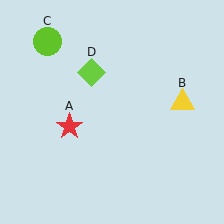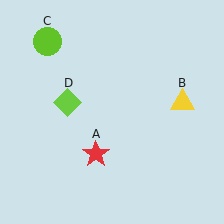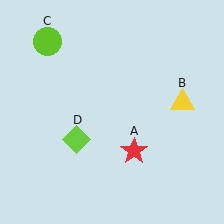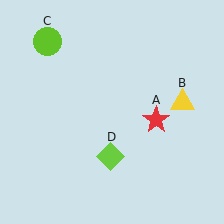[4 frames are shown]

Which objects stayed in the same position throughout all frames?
Yellow triangle (object B) and lime circle (object C) remained stationary.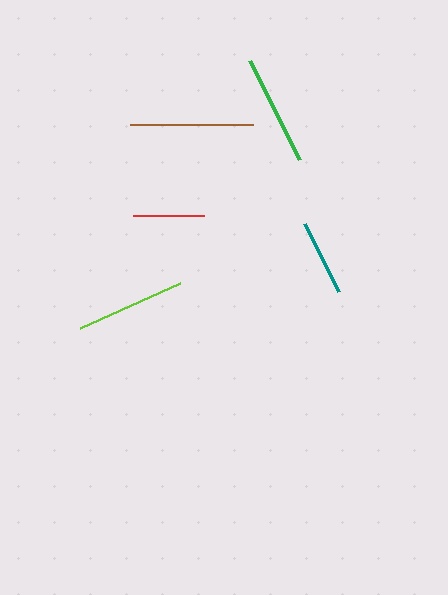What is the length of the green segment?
The green segment is approximately 111 pixels long.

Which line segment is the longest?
The brown line is the longest at approximately 123 pixels.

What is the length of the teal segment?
The teal segment is approximately 76 pixels long.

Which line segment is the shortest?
The red line is the shortest at approximately 71 pixels.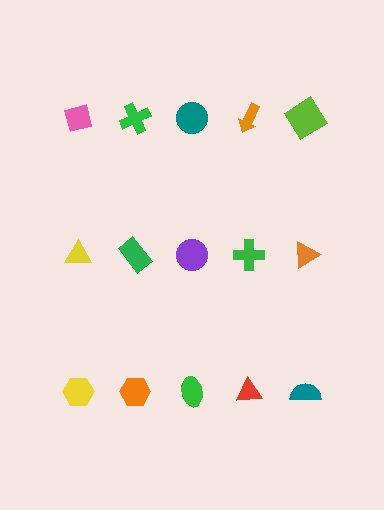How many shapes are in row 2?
5 shapes.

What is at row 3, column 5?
A teal semicircle.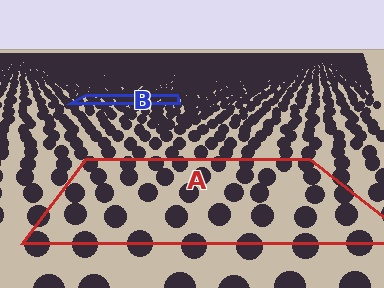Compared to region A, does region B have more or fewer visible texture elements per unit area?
Region B has more texture elements per unit area — they are packed more densely because it is farther away.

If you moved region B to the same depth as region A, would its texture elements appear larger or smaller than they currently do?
They would appear larger. At a closer depth, the same texture elements are projected at a bigger on-screen size.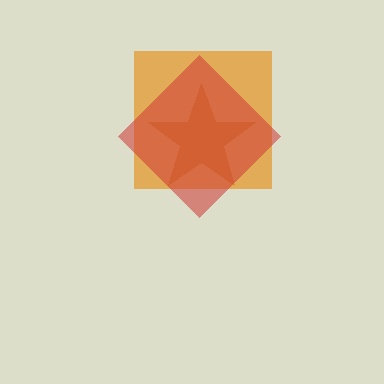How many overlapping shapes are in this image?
There are 3 overlapping shapes in the image.